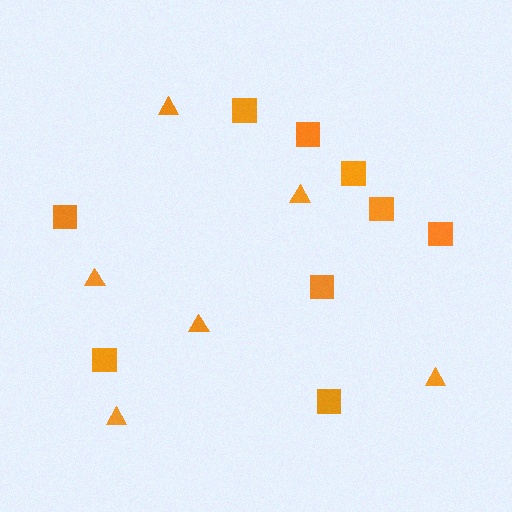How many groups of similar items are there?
There are 2 groups: one group of squares (9) and one group of triangles (6).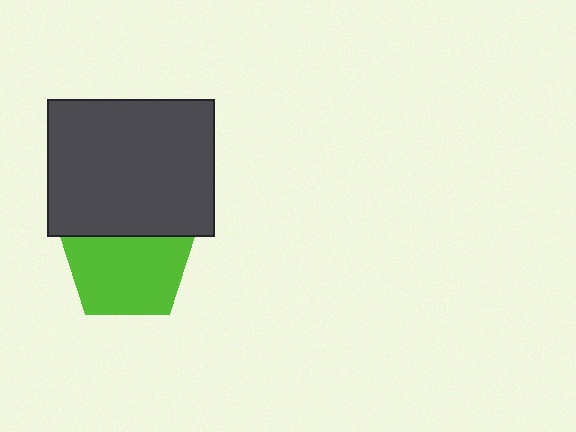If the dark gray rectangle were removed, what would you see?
You would see the complete lime pentagon.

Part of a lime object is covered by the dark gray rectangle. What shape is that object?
It is a pentagon.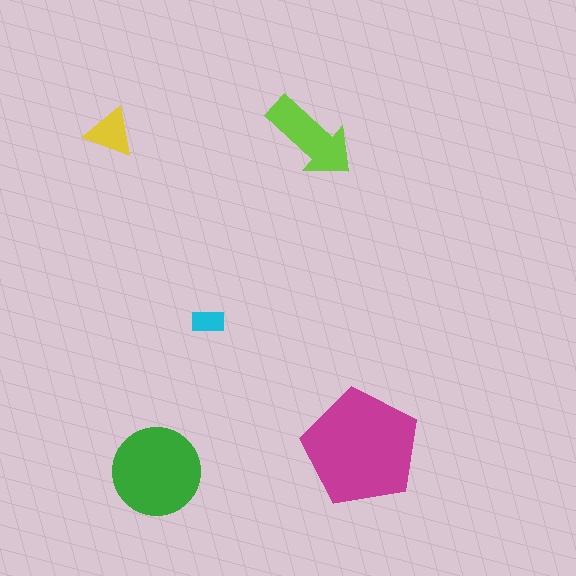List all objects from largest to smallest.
The magenta pentagon, the green circle, the lime arrow, the yellow triangle, the cyan rectangle.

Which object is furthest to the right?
The magenta pentagon is rightmost.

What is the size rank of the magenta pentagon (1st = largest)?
1st.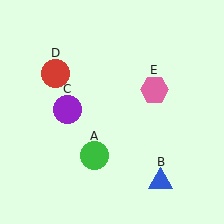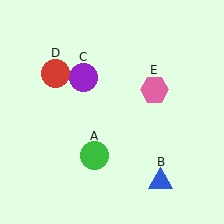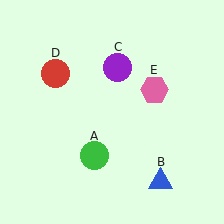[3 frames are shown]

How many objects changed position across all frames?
1 object changed position: purple circle (object C).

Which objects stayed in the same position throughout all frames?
Green circle (object A) and blue triangle (object B) and red circle (object D) and pink hexagon (object E) remained stationary.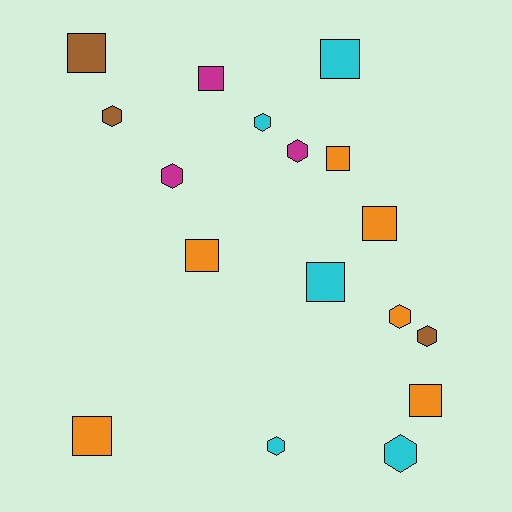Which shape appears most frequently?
Square, with 9 objects.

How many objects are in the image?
There are 17 objects.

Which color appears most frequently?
Orange, with 6 objects.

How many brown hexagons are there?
There are 2 brown hexagons.